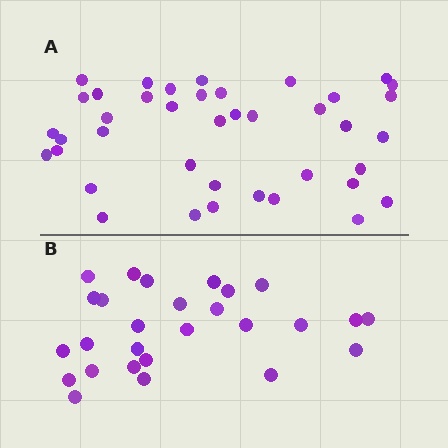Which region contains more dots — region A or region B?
Region A (the top region) has more dots.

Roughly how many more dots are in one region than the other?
Region A has approximately 15 more dots than region B.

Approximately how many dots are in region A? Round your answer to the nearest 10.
About 40 dots.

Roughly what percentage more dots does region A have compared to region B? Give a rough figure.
About 50% more.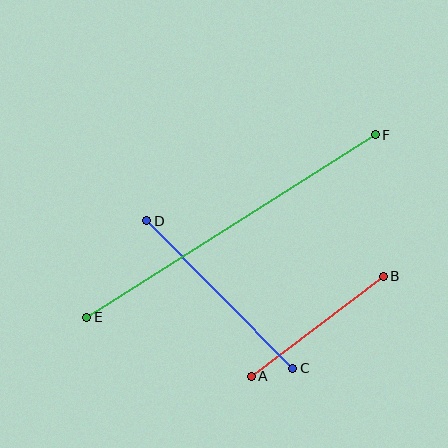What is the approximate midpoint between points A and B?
The midpoint is at approximately (317, 326) pixels.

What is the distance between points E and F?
The distance is approximately 341 pixels.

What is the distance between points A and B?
The distance is approximately 166 pixels.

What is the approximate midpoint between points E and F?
The midpoint is at approximately (231, 226) pixels.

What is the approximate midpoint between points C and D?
The midpoint is at approximately (220, 294) pixels.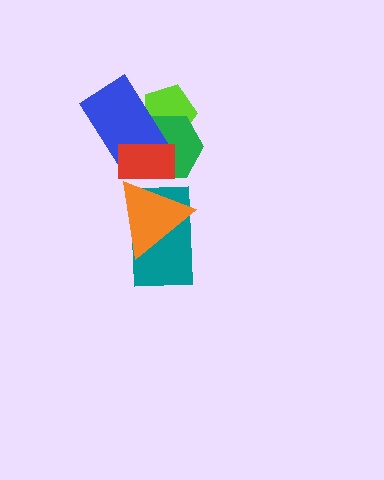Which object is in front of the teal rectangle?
The orange triangle is in front of the teal rectangle.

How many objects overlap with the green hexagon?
4 objects overlap with the green hexagon.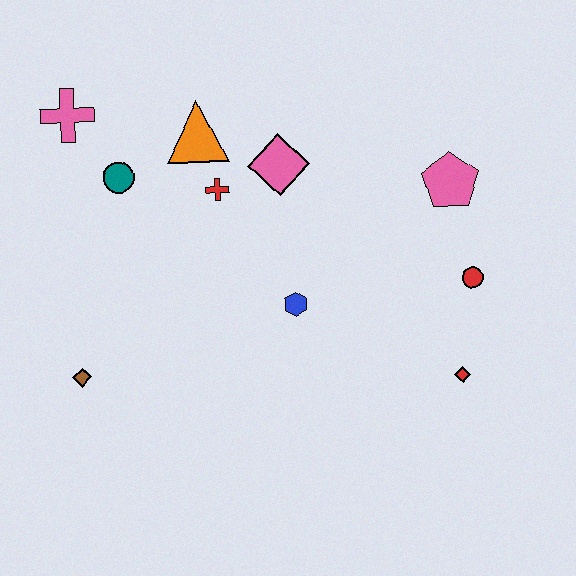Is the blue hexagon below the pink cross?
Yes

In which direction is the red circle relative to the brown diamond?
The red circle is to the right of the brown diamond.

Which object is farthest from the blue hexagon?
The pink cross is farthest from the blue hexagon.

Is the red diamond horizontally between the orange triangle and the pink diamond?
No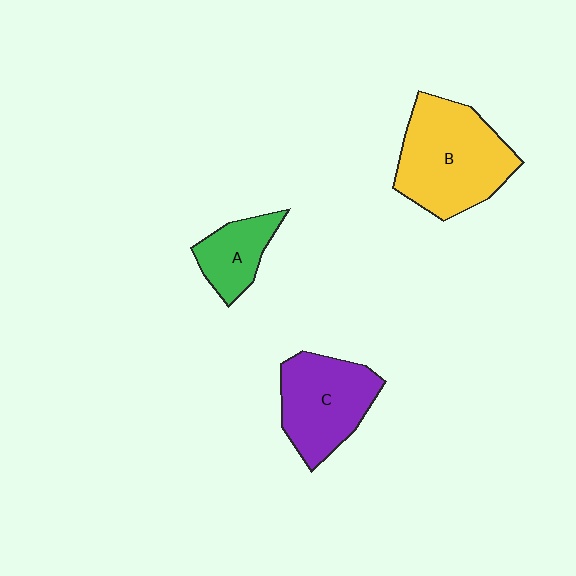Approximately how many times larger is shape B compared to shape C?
Approximately 1.3 times.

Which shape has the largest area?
Shape B (yellow).